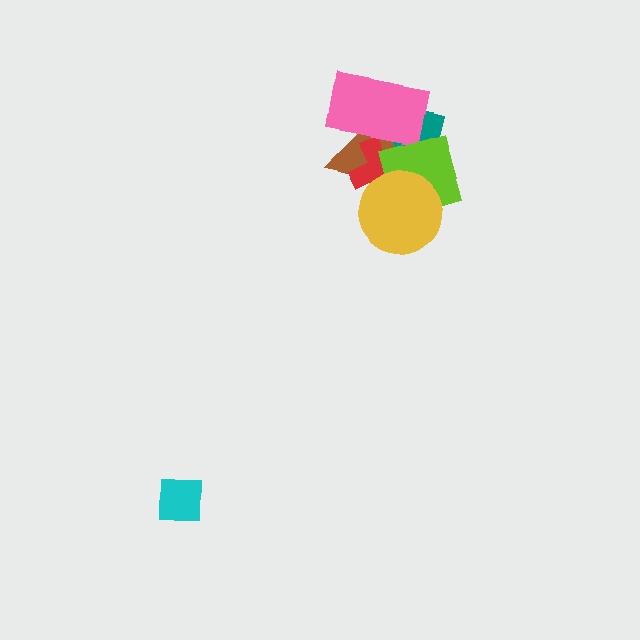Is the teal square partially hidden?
Yes, it is partially covered by another shape.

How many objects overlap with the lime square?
4 objects overlap with the lime square.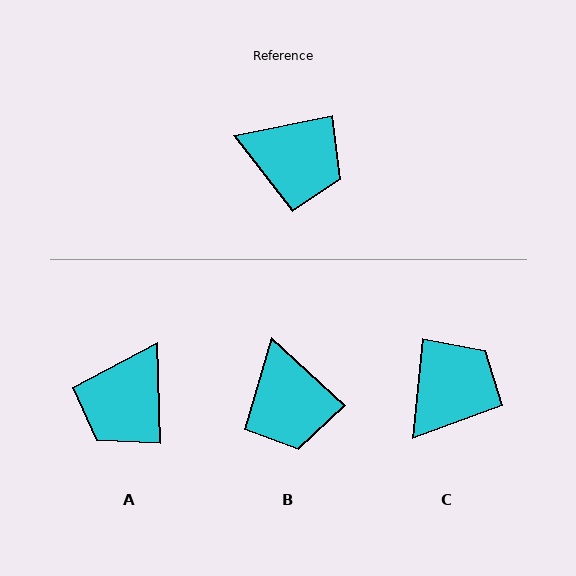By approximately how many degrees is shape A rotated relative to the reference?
Approximately 99 degrees clockwise.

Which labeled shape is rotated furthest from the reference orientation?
A, about 99 degrees away.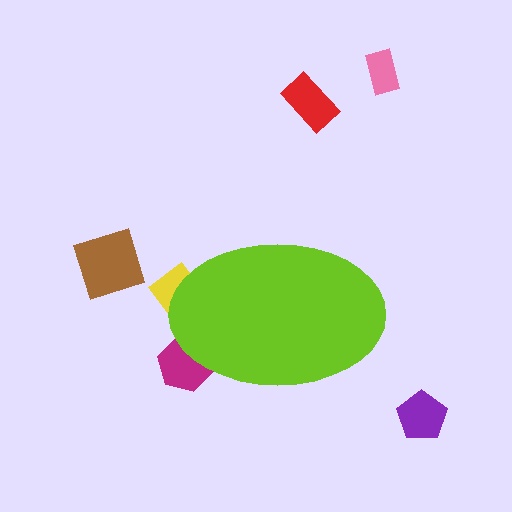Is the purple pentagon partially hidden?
No, the purple pentagon is fully visible.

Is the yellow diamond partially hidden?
Yes, the yellow diamond is partially hidden behind the lime ellipse.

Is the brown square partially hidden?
No, the brown square is fully visible.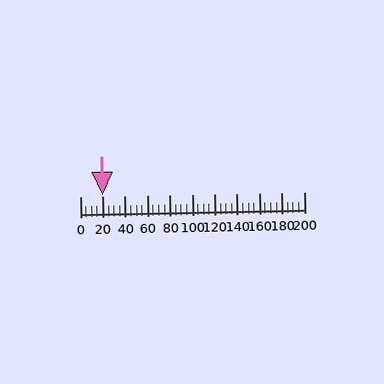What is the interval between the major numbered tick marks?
The major tick marks are spaced 20 units apart.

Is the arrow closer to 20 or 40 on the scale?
The arrow is closer to 20.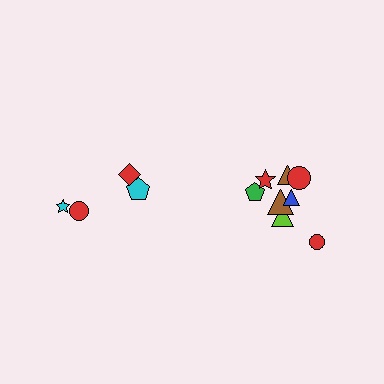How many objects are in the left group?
There are 5 objects.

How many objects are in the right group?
There are 8 objects.